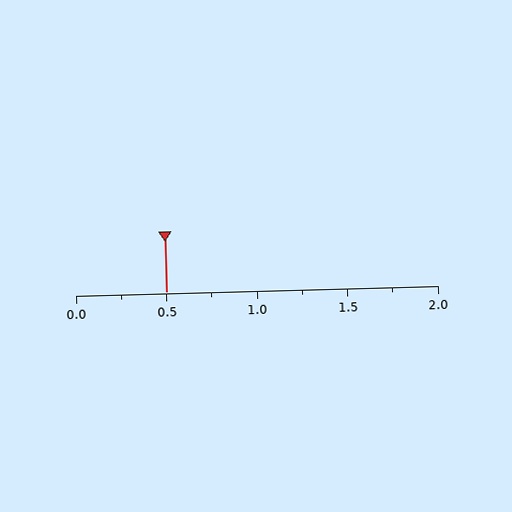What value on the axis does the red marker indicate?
The marker indicates approximately 0.5.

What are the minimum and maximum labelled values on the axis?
The axis runs from 0.0 to 2.0.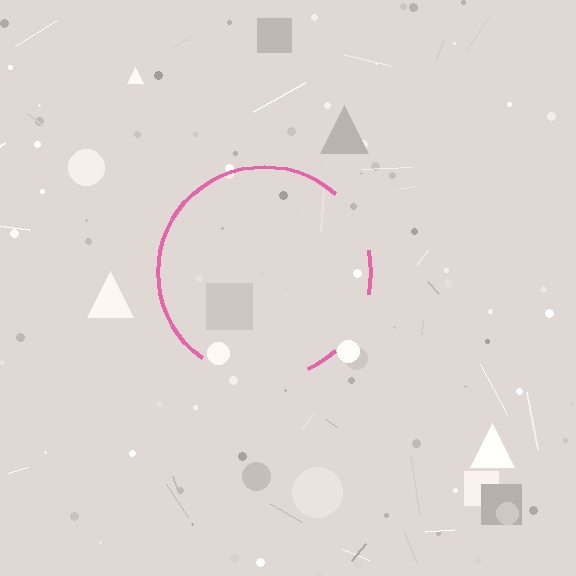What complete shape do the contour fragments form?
The contour fragments form a circle.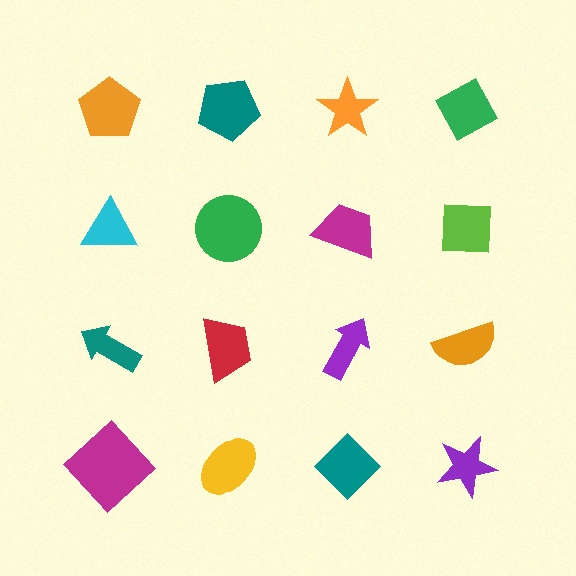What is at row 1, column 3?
An orange star.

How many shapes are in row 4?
4 shapes.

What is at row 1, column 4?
A green diamond.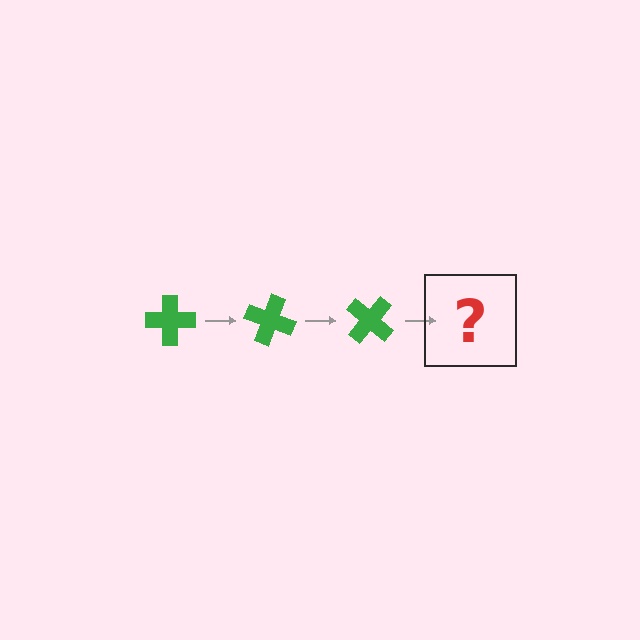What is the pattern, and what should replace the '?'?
The pattern is that the cross rotates 20 degrees each step. The '?' should be a green cross rotated 60 degrees.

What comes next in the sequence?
The next element should be a green cross rotated 60 degrees.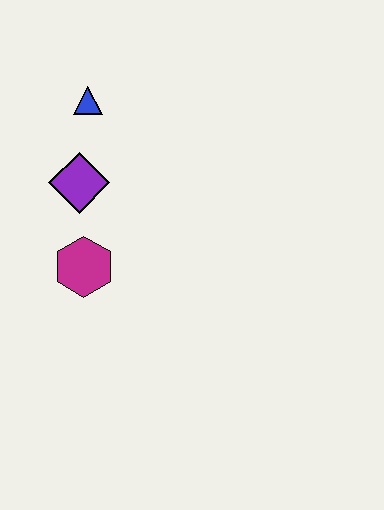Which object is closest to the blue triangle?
The purple diamond is closest to the blue triangle.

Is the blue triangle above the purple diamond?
Yes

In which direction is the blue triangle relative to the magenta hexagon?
The blue triangle is above the magenta hexagon.